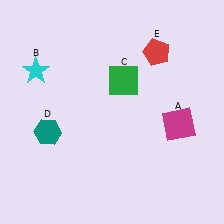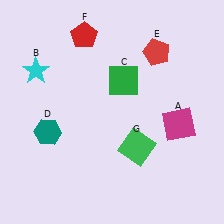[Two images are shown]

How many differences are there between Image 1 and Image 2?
There are 2 differences between the two images.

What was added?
A red pentagon (F), a green square (G) were added in Image 2.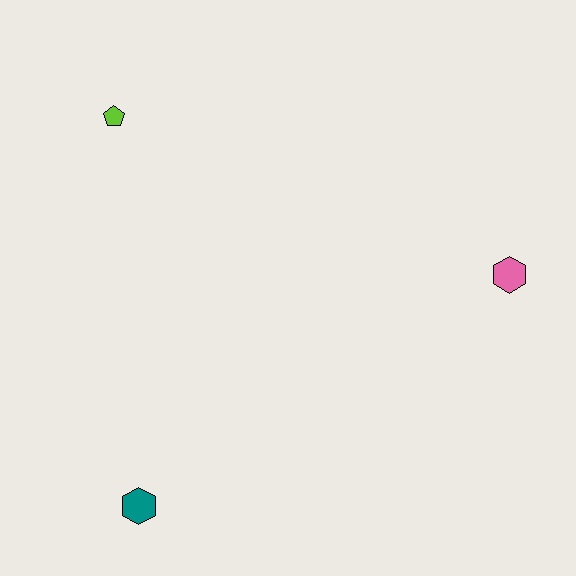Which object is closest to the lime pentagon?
The teal hexagon is closest to the lime pentagon.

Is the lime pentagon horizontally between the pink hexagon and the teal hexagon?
No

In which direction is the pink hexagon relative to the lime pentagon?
The pink hexagon is to the right of the lime pentagon.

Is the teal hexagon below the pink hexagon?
Yes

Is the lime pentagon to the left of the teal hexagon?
Yes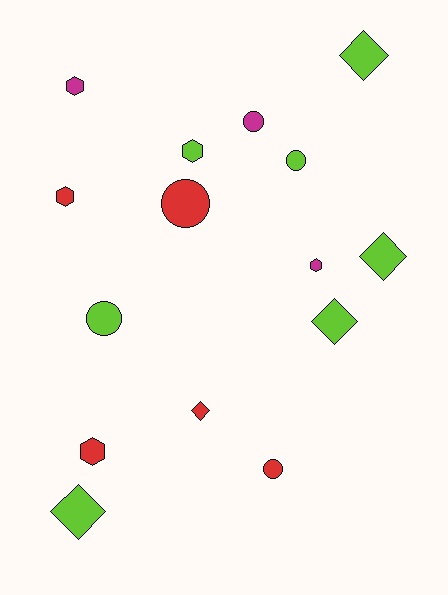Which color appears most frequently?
Lime, with 7 objects.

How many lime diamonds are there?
There are 4 lime diamonds.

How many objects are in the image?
There are 15 objects.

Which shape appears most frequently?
Circle, with 5 objects.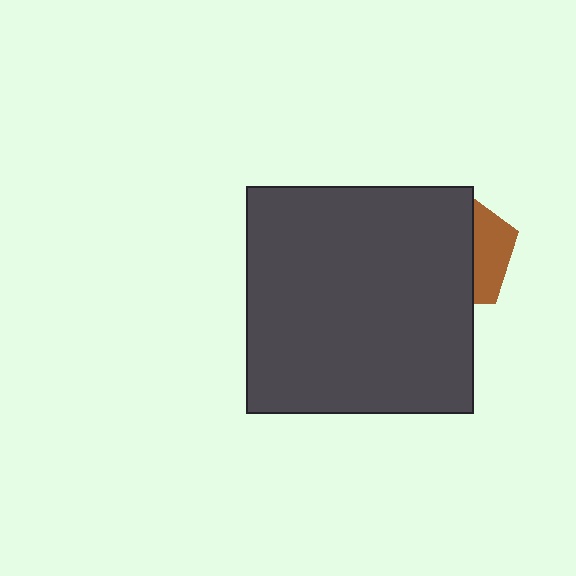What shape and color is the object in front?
The object in front is a dark gray square.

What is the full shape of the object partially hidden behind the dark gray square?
The partially hidden object is a brown pentagon.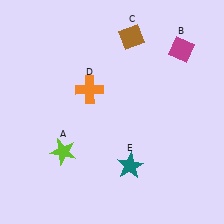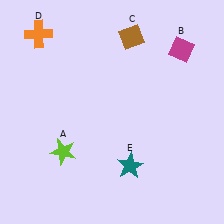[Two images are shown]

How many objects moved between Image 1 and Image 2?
1 object moved between the two images.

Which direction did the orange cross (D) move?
The orange cross (D) moved up.